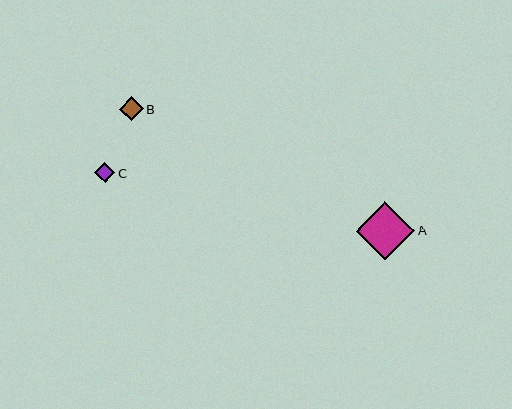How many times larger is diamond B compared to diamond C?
Diamond B is approximately 1.2 times the size of diamond C.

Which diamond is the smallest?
Diamond C is the smallest with a size of approximately 20 pixels.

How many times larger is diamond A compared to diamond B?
Diamond A is approximately 2.4 times the size of diamond B.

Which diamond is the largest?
Diamond A is the largest with a size of approximately 59 pixels.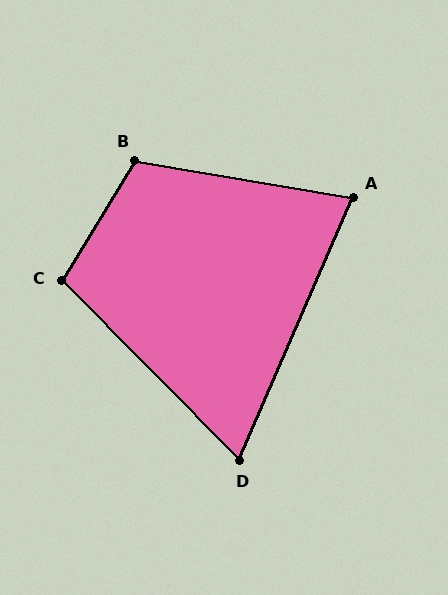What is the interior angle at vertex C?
Approximately 104 degrees (obtuse).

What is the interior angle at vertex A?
Approximately 76 degrees (acute).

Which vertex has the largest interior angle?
B, at approximately 112 degrees.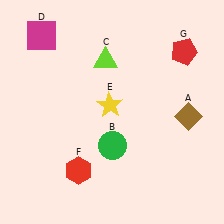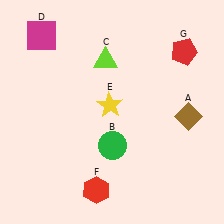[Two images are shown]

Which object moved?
The red hexagon (F) moved down.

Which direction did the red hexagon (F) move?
The red hexagon (F) moved down.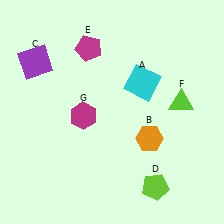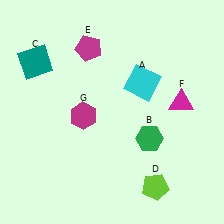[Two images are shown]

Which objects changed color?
B changed from orange to green. C changed from purple to teal. F changed from lime to magenta.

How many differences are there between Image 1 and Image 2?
There are 3 differences between the two images.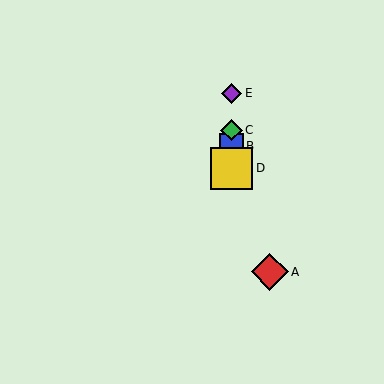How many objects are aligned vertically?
4 objects (B, C, D, E) are aligned vertically.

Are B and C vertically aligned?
Yes, both are at x≈232.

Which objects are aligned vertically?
Objects B, C, D, E are aligned vertically.